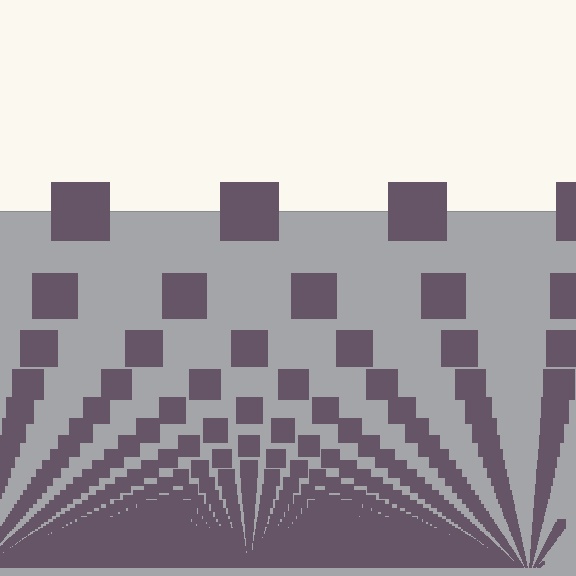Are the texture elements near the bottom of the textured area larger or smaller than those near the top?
Smaller. The gradient is inverted — elements near the bottom are smaller and denser.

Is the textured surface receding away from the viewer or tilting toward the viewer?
The surface appears to tilt toward the viewer. Texture elements get larger and sparser toward the top.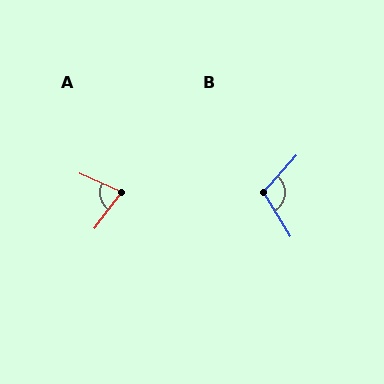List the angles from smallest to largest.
A (77°), B (107°).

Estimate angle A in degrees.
Approximately 77 degrees.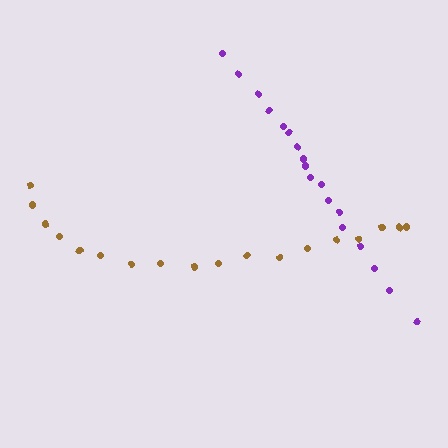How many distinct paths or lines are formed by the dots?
There are 2 distinct paths.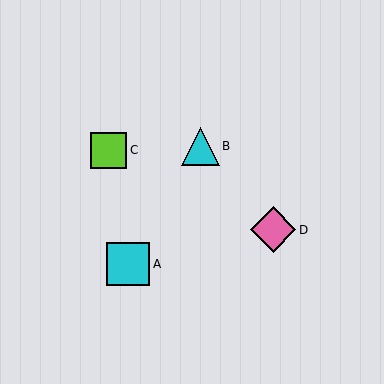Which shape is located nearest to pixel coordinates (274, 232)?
The pink diamond (labeled D) at (273, 230) is nearest to that location.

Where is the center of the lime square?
The center of the lime square is at (109, 150).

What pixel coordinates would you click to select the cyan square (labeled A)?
Click at (128, 264) to select the cyan square A.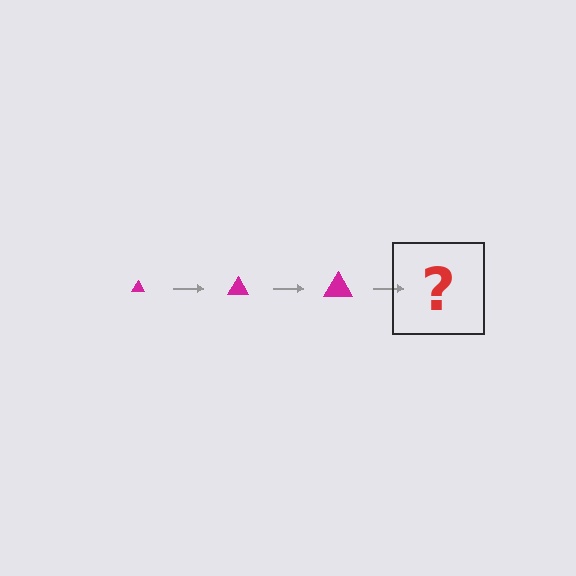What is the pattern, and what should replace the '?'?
The pattern is that the triangle gets progressively larger each step. The '?' should be a magenta triangle, larger than the previous one.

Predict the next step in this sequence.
The next step is a magenta triangle, larger than the previous one.